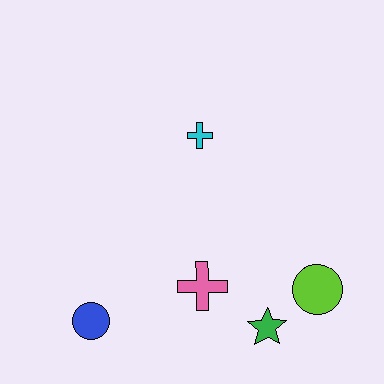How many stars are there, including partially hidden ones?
There is 1 star.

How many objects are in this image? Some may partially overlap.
There are 5 objects.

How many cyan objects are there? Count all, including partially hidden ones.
There is 1 cyan object.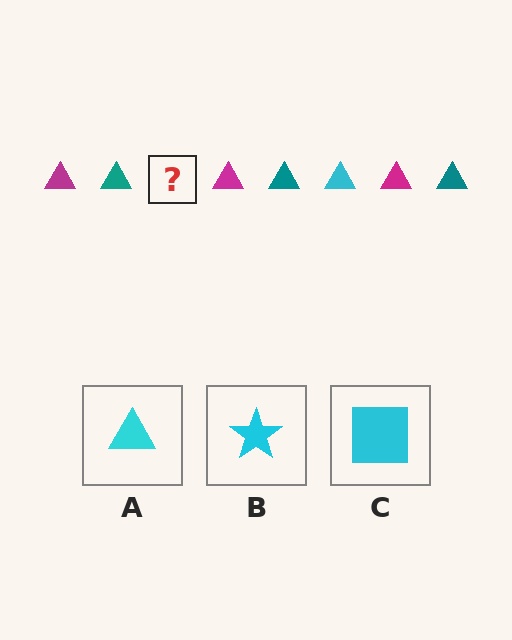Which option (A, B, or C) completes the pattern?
A.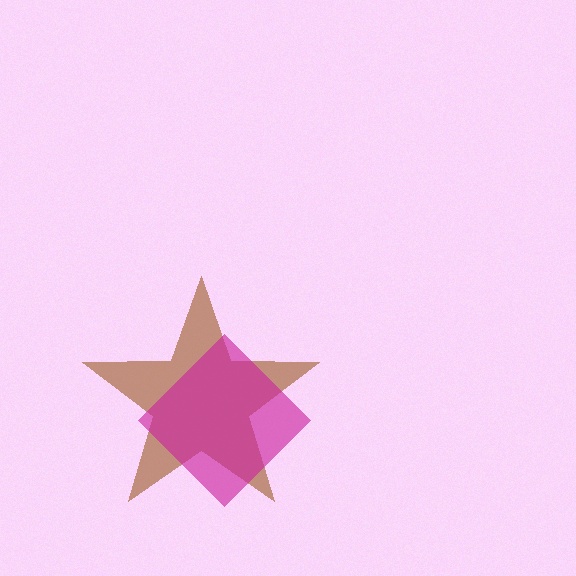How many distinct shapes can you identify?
There are 2 distinct shapes: a brown star, a magenta diamond.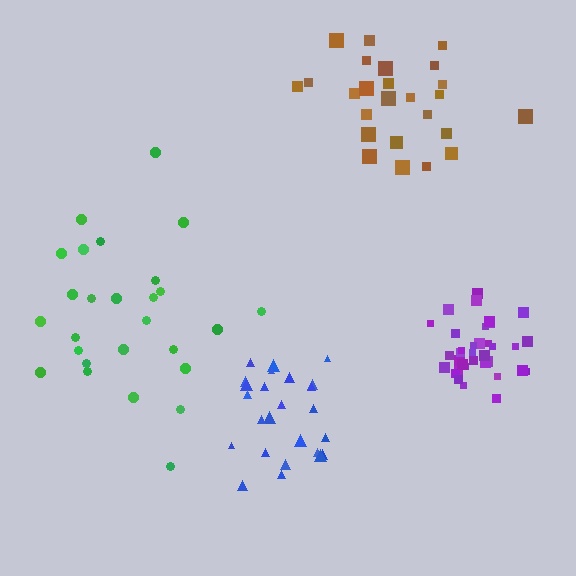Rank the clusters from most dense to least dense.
purple, blue, brown, green.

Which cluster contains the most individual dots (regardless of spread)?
Purple (35).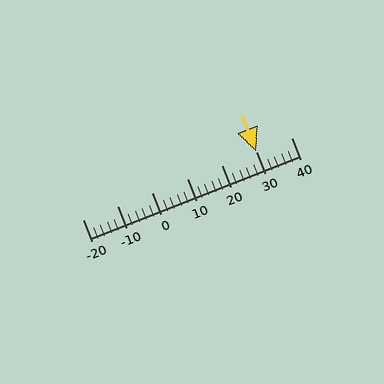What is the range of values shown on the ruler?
The ruler shows values from -20 to 40.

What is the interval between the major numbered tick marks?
The major tick marks are spaced 10 units apart.